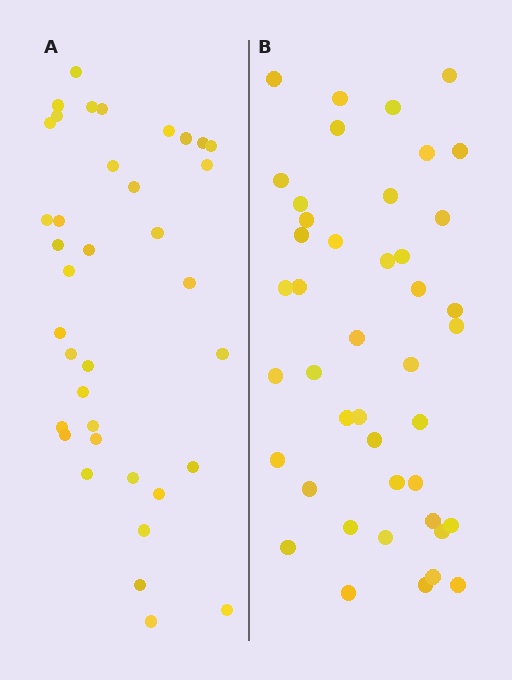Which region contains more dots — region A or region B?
Region B (the right region) has more dots.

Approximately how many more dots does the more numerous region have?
Region B has about 6 more dots than region A.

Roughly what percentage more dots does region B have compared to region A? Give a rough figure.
About 15% more.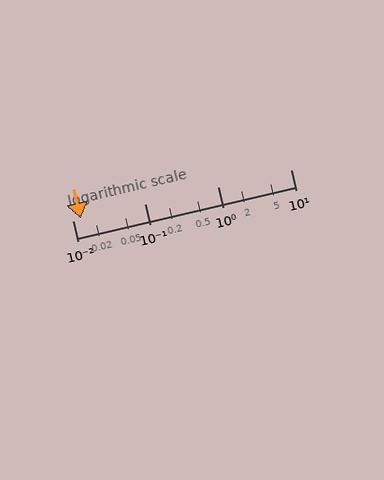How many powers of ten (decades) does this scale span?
The scale spans 3 decades, from 0.01 to 10.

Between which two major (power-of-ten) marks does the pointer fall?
The pointer is between 0.01 and 0.1.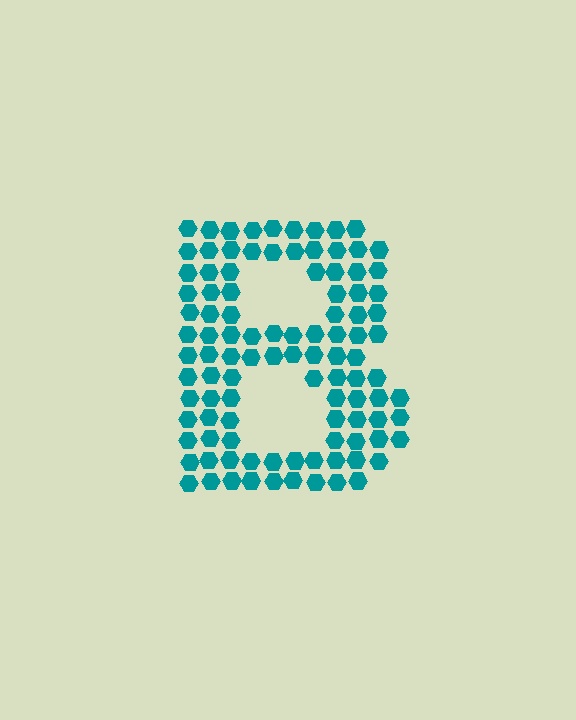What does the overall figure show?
The overall figure shows the letter B.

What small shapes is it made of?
It is made of small hexagons.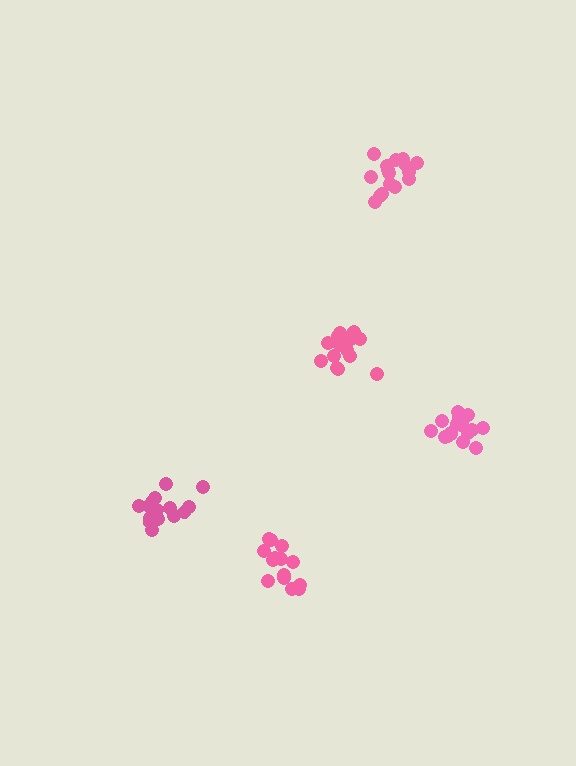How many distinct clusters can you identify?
There are 5 distinct clusters.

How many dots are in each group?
Group 1: 14 dots, Group 2: 16 dots, Group 3: 16 dots, Group 4: 16 dots, Group 5: 17 dots (79 total).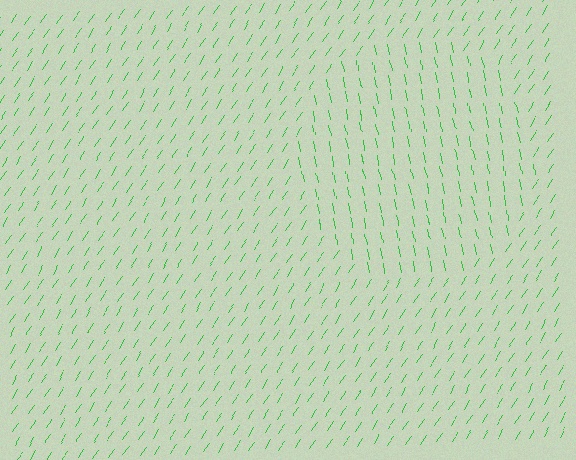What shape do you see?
I see a circle.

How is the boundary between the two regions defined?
The boundary is defined purely by a change in line orientation (approximately 45 degrees difference). All lines are the same color and thickness.